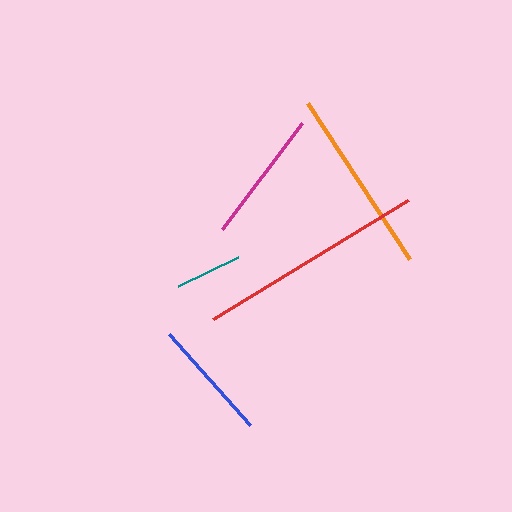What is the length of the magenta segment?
The magenta segment is approximately 133 pixels long.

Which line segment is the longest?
The red line is the longest at approximately 229 pixels.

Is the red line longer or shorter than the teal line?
The red line is longer than the teal line.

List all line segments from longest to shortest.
From longest to shortest: red, orange, magenta, blue, teal.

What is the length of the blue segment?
The blue segment is approximately 122 pixels long.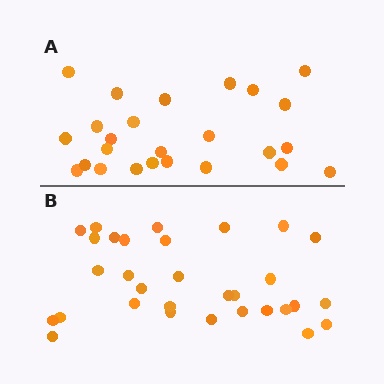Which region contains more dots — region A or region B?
Region B (the bottom region) has more dots.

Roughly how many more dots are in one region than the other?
Region B has about 6 more dots than region A.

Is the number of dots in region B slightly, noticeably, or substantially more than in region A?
Region B has only slightly more — the two regions are fairly close. The ratio is roughly 1.2 to 1.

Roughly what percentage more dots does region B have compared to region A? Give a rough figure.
About 25% more.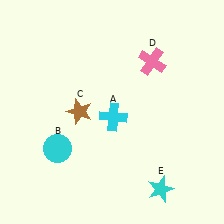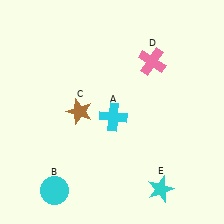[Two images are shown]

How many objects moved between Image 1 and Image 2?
1 object moved between the two images.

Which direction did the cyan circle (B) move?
The cyan circle (B) moved down.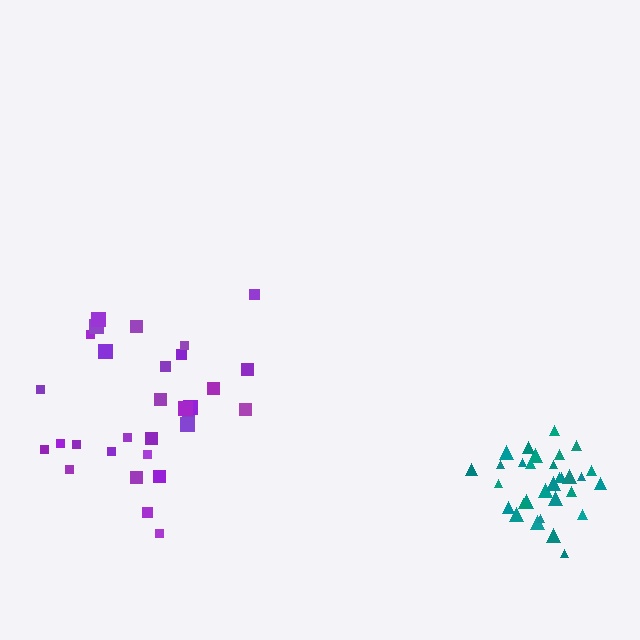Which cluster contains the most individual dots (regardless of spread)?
Purple (31).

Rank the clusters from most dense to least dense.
teal, purple.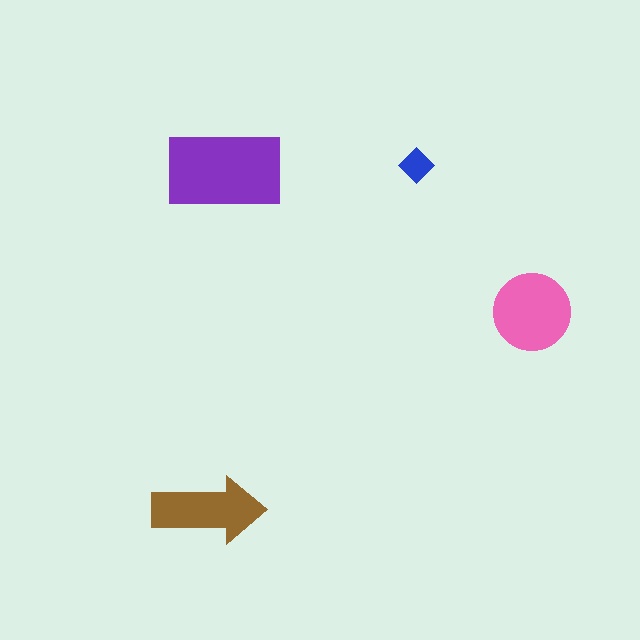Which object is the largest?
The purple rectangle.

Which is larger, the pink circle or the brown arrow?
The pink circle.